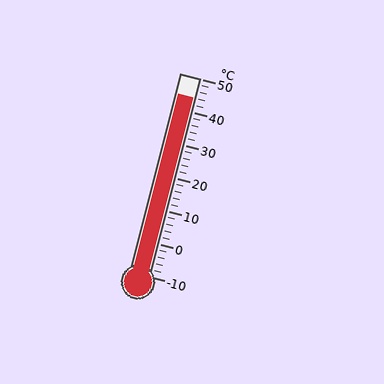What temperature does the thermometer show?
The thermometer shows approximately 44°C.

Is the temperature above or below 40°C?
The temperature is above 40°C.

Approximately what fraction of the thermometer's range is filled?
The thermometer is filled to approximately 90% of its range.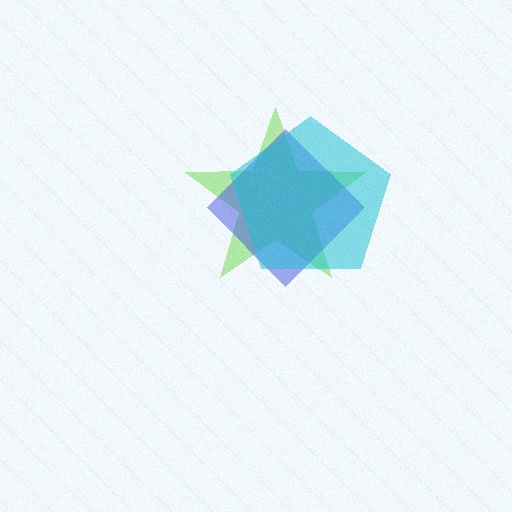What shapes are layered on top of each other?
The layered shapes are: a lime star, a blue diamond, a cyan pentagon.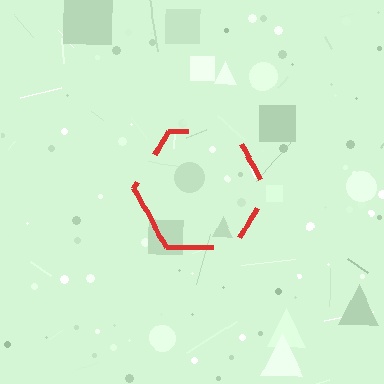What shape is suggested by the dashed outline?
The dashed outline suggests a hexagon.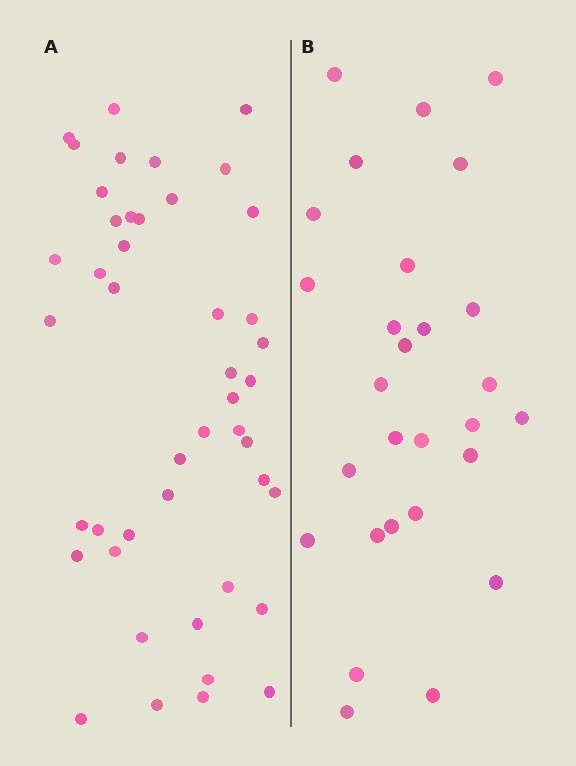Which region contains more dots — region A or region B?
Region A (the left region) has more dots.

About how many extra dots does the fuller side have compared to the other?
Region A has approximately 15 more dots than region B.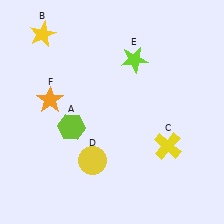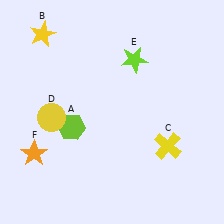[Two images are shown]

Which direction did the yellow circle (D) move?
The yellow circle (D) moved up.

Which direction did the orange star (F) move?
The orange star (F) moved down.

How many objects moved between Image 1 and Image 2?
2 objects moved between the two images.